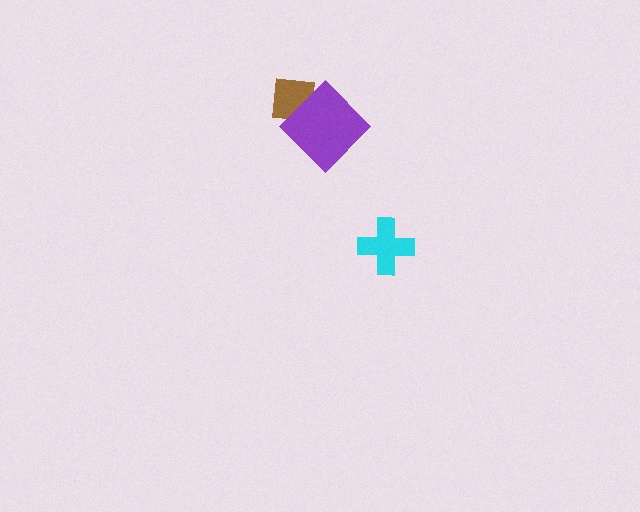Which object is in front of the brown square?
The purple diamond is in front of the brown square.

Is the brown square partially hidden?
Yes, it is partially covered by another shape.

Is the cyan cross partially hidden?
No, no other shape covers it.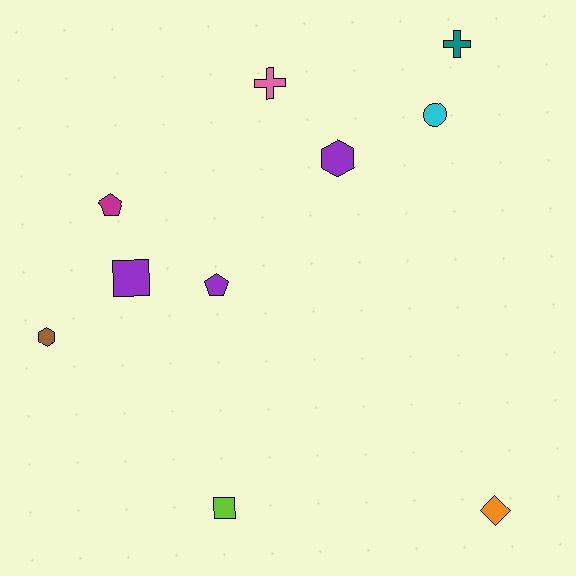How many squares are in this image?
There are 2 squares.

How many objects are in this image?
There are 10 objects.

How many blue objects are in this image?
There are no blue objects.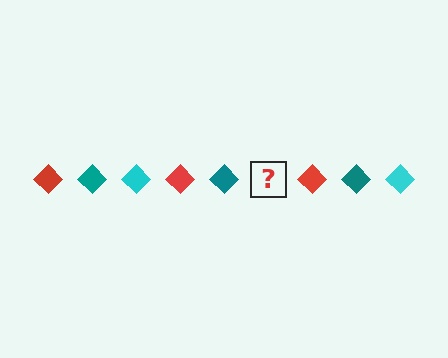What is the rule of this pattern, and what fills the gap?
The rule is that the pattern cycles through red, teal, cyan diamonds. The gap should be filled with a cyan diamond.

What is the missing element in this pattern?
The missing element is a cyan diamond.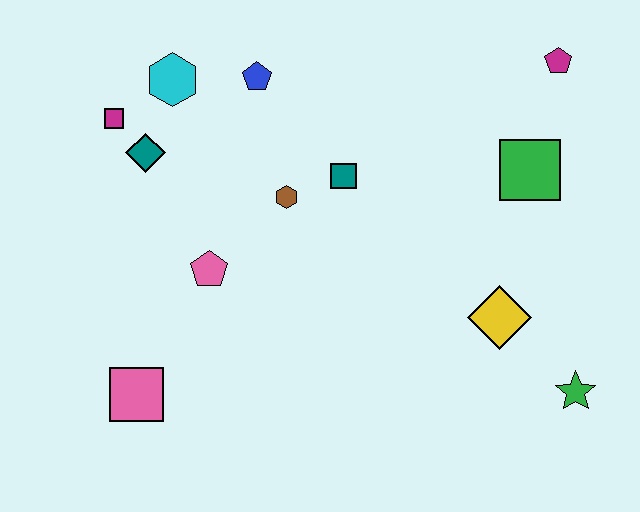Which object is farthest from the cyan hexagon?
The green star is farthest from the cyan hexagon.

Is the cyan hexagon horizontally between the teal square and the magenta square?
Yes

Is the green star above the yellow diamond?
No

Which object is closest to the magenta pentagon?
The green square is closest to the magenta pentagon.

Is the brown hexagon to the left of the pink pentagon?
No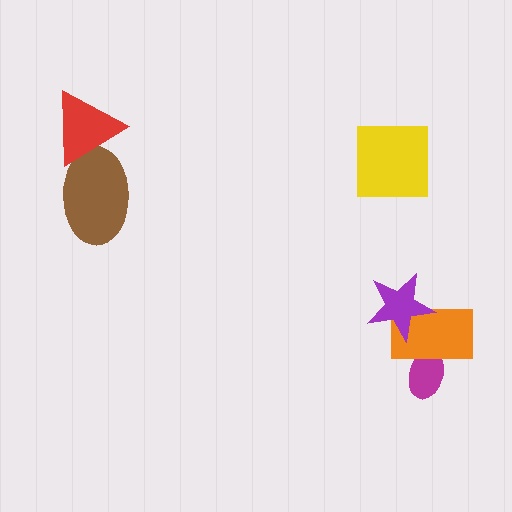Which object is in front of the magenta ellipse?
The orange rectangle is in front of the magenta ellipse.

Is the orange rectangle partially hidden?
Yes, it is partially covered by another shape.